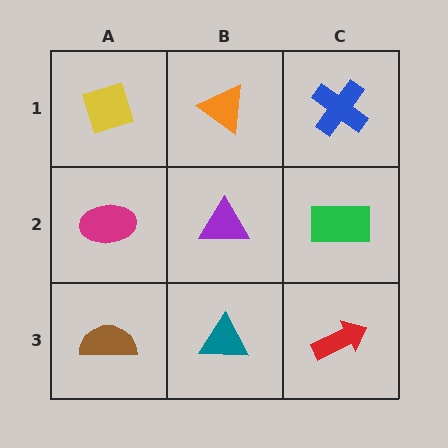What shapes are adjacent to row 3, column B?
A purple triangle (row 2, column B), a brown semicircle (row 3, column A), a red arrow (row 3, column C).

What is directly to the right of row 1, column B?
A blue cross.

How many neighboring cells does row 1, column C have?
2.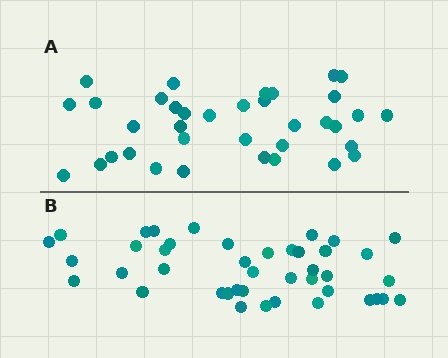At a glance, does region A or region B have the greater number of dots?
Region B (the bottom region) has more dots.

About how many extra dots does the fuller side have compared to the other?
Region B has about 6 more dots than region A.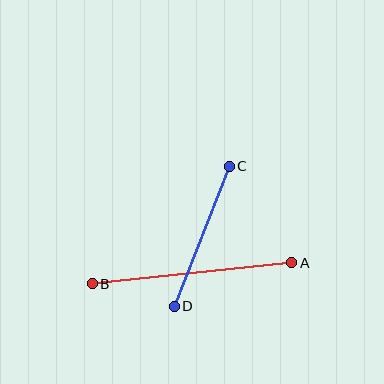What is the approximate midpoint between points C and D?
The midpoint is at approximately (202, 236) pixels.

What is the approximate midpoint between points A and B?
The midpoint is at approximately (192, 273) pixels.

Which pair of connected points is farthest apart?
Points A and B are farthest apart.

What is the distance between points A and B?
The distance is approximately 201 pixels.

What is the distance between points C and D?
The distance is approximately 151 pixels.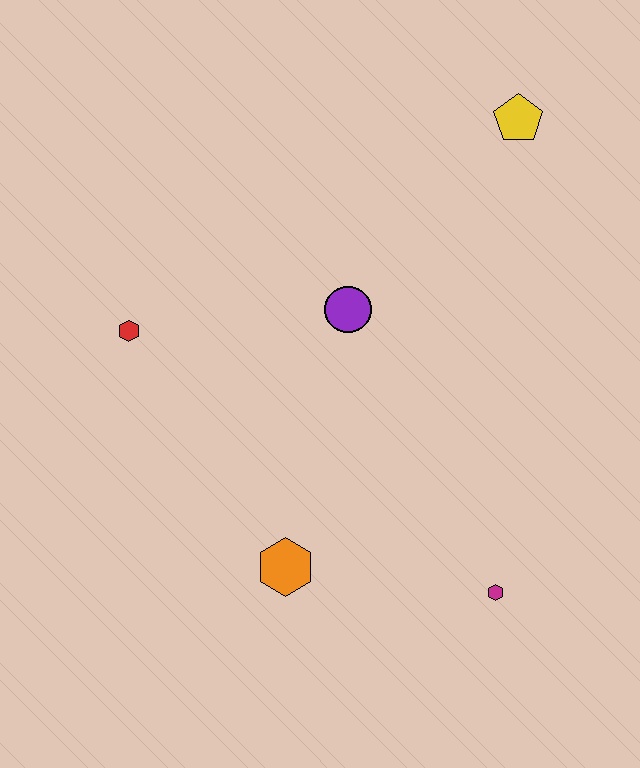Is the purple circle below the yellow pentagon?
Yes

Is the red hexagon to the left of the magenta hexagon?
Yes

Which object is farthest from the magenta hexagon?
The yellow pentagon is farthest from the magenta hexagon.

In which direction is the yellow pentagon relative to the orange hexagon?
The yellow pentagon is above the orange hexagon.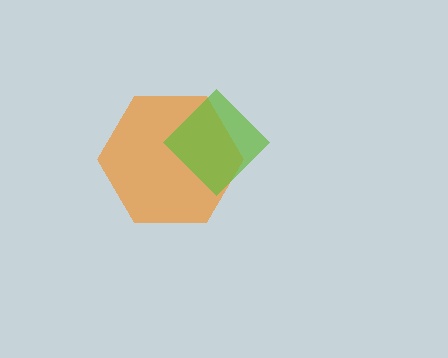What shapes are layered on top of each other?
The layered shapes are: an orange hexagon, a lime diamond.